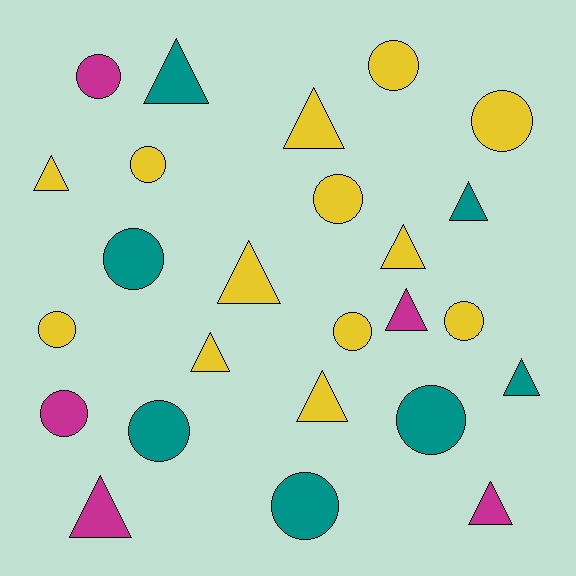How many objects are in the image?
There are 25 objects.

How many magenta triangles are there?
There are 3 magenta triangles.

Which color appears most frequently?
Yellow, with 13 objects.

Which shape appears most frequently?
Circle, with 13 objects.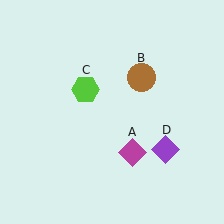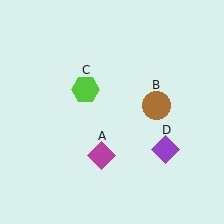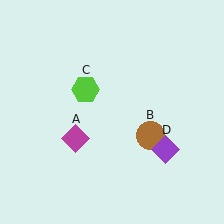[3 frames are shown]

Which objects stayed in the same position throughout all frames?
Lime hexagon (object C) and purple diamond (object D) remained stationary.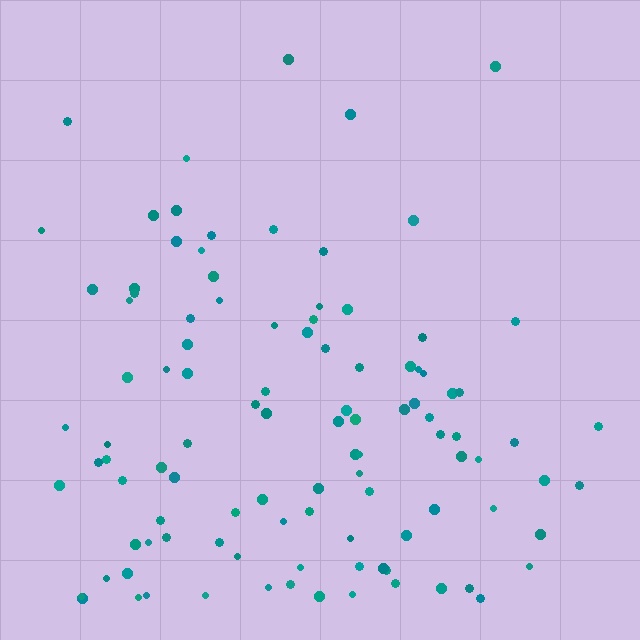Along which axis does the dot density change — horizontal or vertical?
Vertical.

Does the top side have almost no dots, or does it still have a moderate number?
Still a moderate number, just noticeably fewer than the bottom.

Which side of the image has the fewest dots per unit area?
The top.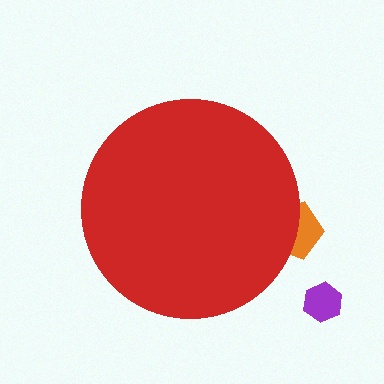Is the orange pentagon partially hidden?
Yes, the orange pentagon is partially hidden behind the red circle.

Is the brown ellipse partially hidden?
Yes, the brown ellipse is partially hidden behind the red circle.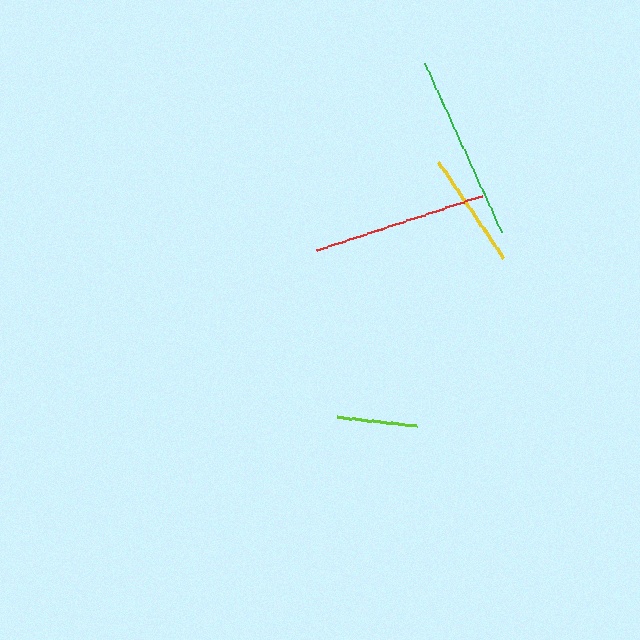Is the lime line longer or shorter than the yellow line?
The yellow line is longer than the lime line.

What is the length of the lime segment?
The lime segment is approximately 80 pixels long.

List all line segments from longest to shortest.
From longest to shortest: green, red, yellow, lime.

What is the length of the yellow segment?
The yellow segment is approximately 115 pixels long.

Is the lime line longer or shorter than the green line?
The green line is longer than the lime line.